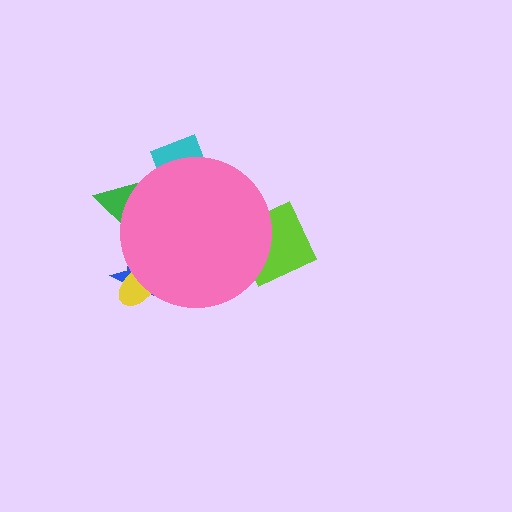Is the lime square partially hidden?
Yes, the lime square is partially hidden behind the pink circle.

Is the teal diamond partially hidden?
Yes, the teal diamond is partially hidden behind the pink circle.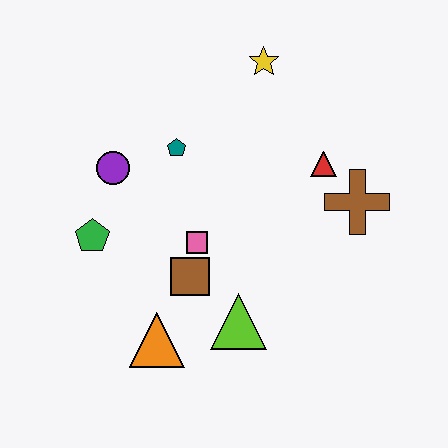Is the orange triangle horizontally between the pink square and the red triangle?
No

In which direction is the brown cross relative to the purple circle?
The brown cross is to the right of the purple circle.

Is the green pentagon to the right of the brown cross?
No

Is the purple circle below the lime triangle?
No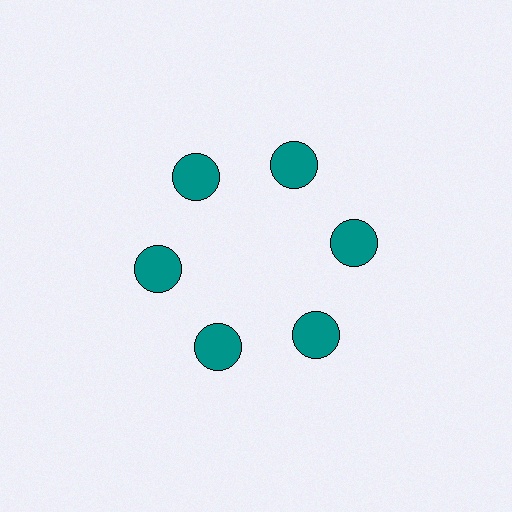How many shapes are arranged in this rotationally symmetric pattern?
There are 6 shapes, arranged in 6 groups of 1.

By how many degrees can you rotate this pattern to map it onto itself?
The pattern maps onto itself every 60 degrees of rotation.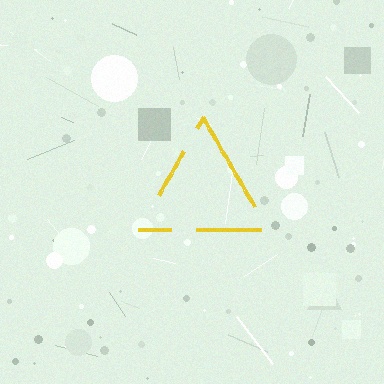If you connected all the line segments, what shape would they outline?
They would outline a triangle.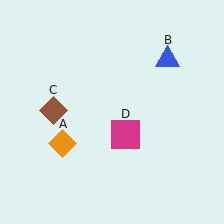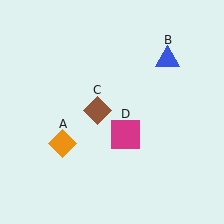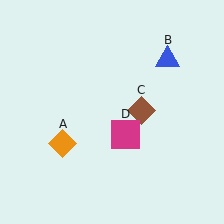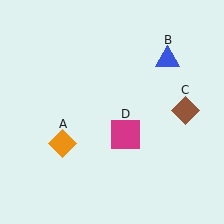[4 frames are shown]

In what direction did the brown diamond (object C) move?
The brown diamond (object C) moved right.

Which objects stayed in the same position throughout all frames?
Orange diamond (object A) and blue triangle (object B) and magenta square (object D) remained stationary.